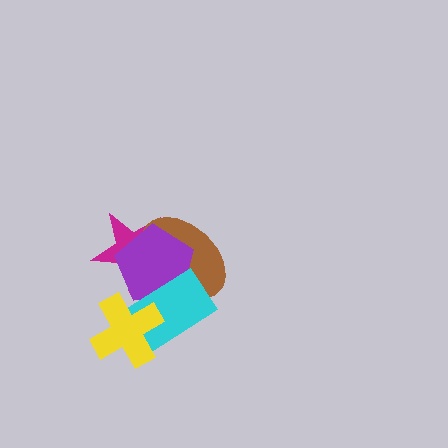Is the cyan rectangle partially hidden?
Yes, it is partially covered by another shape.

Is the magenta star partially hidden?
Yes, it is partially covered by another shape.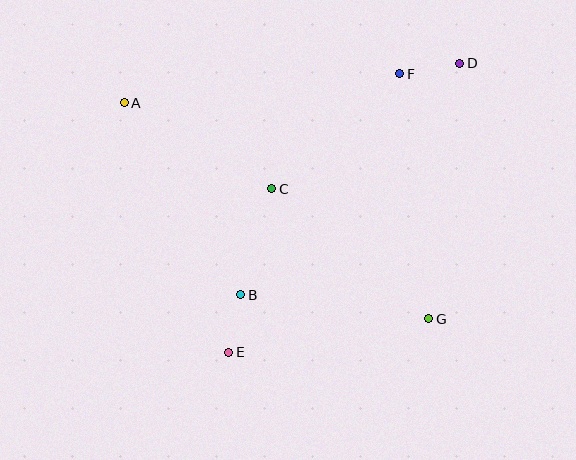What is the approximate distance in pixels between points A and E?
The distance between A and E is approximately 270 pixels.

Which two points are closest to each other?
Points B and E are closest to each other.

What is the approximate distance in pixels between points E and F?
The distance between E and F is approximately 327 pixels.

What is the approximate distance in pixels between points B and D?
The distance between B and D is approximately 319 pixels.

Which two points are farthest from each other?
Points A and G are farthest from each other.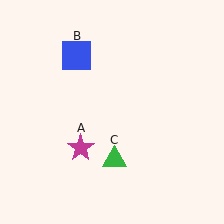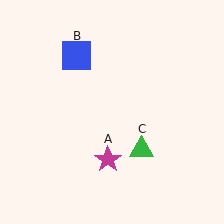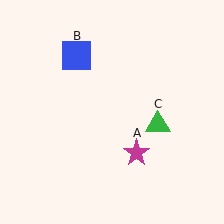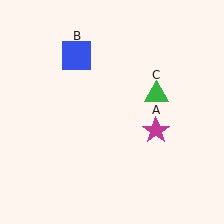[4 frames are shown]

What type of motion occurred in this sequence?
The magenta star (object A), green triangle (object C) rotated counterclockwise around the center of the scene.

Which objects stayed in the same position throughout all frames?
Blue square (object B) remained stationary.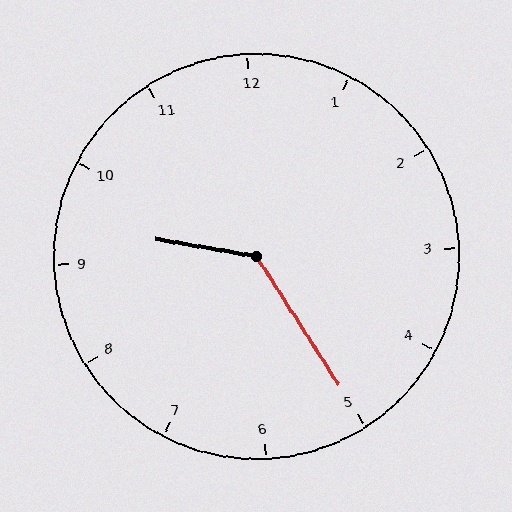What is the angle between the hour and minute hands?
Approximately 132 degrees.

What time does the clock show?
9:25.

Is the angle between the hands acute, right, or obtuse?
It is obtuse.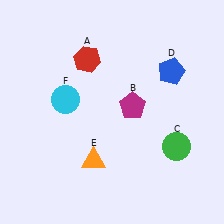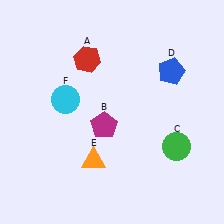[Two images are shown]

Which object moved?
The magenta pentagon (B) moved left.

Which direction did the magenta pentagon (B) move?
The magenta pentagon (B) moved left.